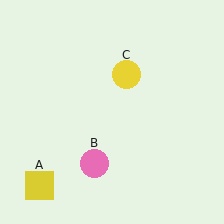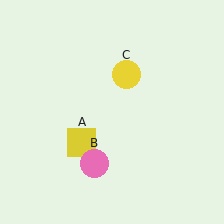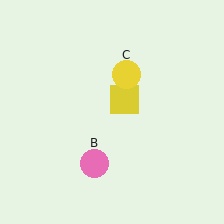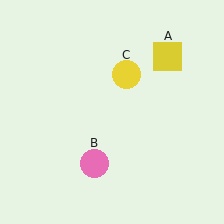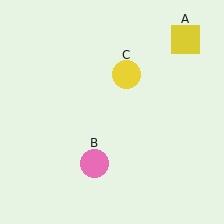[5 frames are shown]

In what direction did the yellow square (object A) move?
The yellow square (object A) moved up and to the right.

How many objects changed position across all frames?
1 object changed position: yellow square (object A).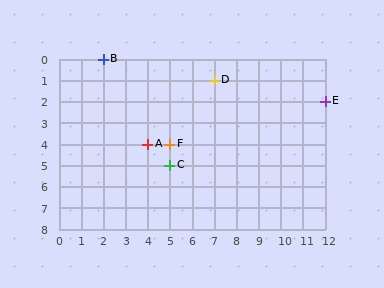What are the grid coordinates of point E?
Point E is at grid coordinates (12, 2).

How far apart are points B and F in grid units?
Points B and F are 3 columns and 4 rows apart (about 5.0 grid units diagonally).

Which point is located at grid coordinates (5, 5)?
Point C is at (5, 5).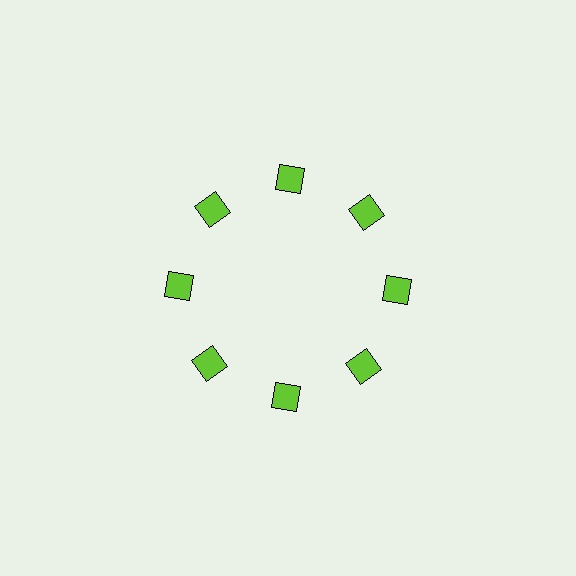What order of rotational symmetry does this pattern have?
This pattern has 8-fold rotational symmetry.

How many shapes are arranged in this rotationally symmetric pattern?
There are 8 shapes, arranged in 8 groups of 1.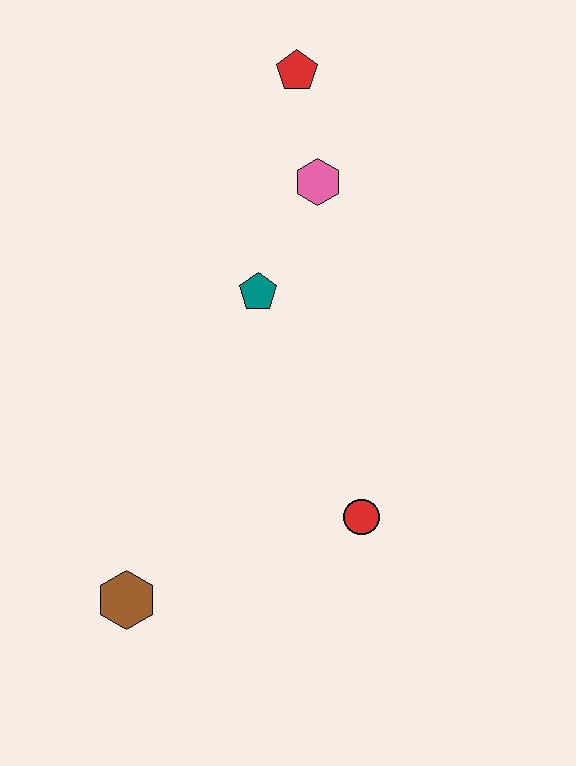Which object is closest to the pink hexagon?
The red pentagon is closest to the pink hexagon.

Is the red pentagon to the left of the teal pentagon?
No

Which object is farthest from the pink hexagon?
The brown hexagon is farthest from the pink hexagon.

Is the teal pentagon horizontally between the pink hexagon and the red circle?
No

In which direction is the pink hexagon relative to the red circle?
The pink hexagon is above the red circle.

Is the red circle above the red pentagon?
No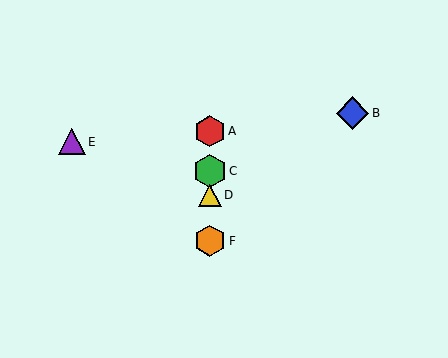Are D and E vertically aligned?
No, D is at x≈210 and E is at x≈72.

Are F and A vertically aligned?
Yes, both are at x≈210.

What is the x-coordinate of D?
Object D is at x≈210.